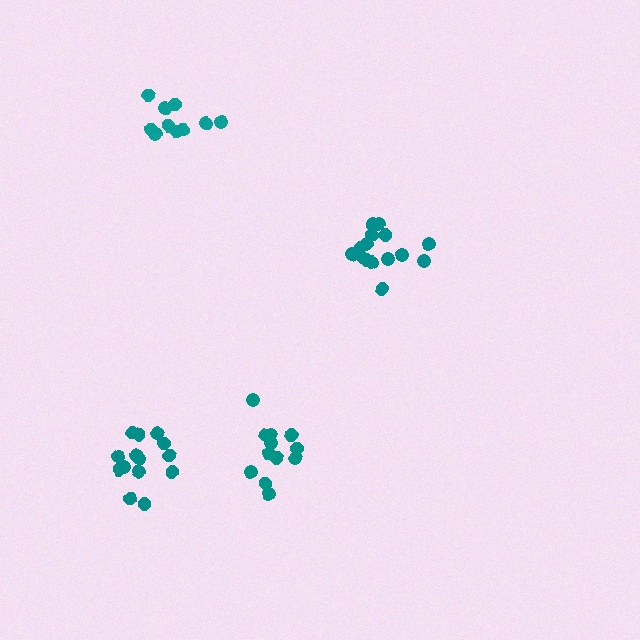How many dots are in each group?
Group 1: 13 dots, Group 2: 15 dots, Group 3: 10 dots, Group 4: 14 dots (52 total).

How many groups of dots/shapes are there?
There are 4 groups.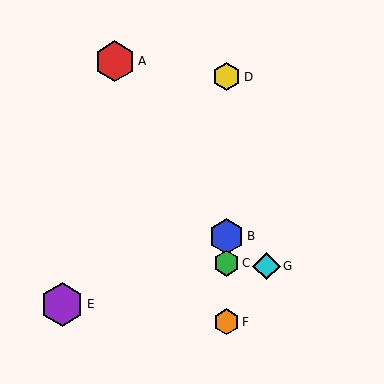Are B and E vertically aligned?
No, B is at x≈226 and E is at x≈62.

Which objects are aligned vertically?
Objects B, C, D, F are aligned vertically.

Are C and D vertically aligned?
Yes, both are at x≈226.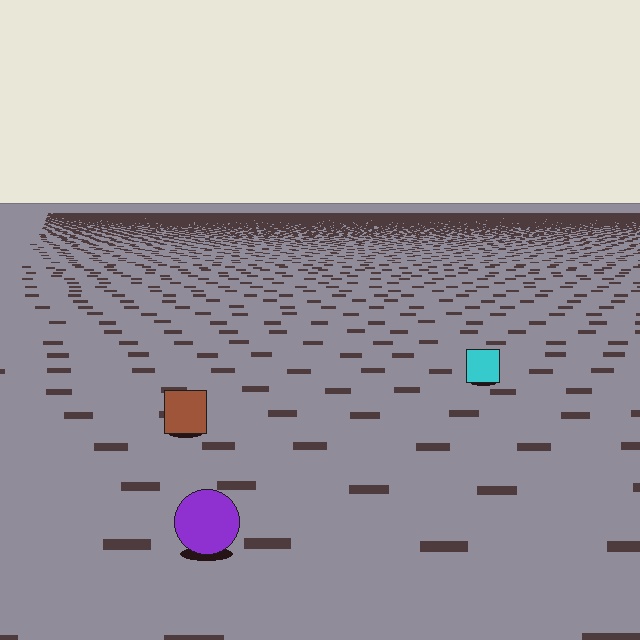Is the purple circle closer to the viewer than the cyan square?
Yes. The purple circle is closer — you can tell from the texture gradient: the ground texture is coarser near it.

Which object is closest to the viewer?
The purple circle is closest. The texture marks near it are larger and more spread out.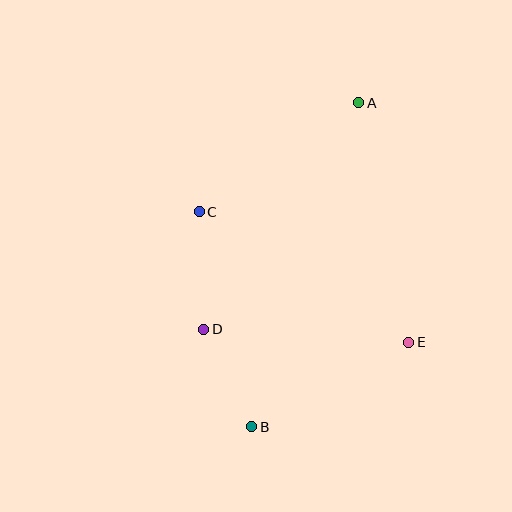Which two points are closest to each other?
Points B and D are closest to each other.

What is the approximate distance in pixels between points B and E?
The distance between B and E is approximately 179 pixels.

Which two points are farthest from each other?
Points A and B are farthest from each other.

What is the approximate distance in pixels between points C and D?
The distance between C and D is approximately 118 pixels.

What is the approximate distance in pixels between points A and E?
The distance between A and E is approximately 244 pixels.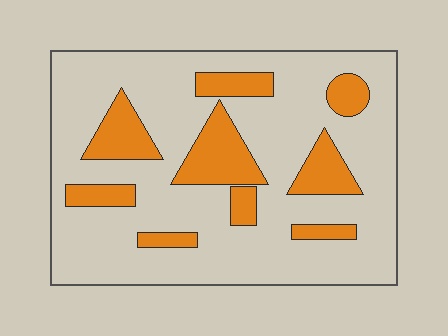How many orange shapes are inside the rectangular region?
9.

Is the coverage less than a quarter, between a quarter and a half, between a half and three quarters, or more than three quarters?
Less than a quarter.